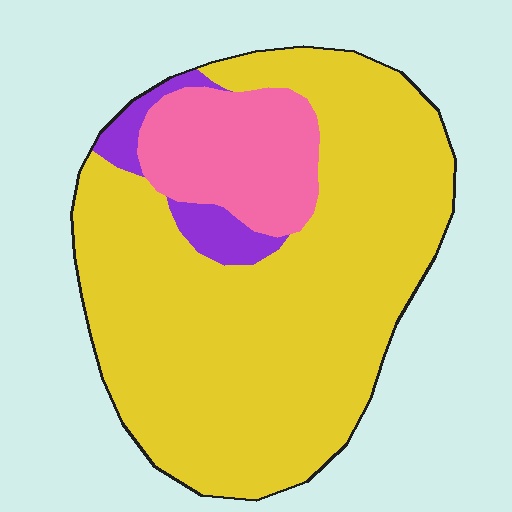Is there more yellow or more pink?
Yellow.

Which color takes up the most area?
Yellow, at roughly 80%.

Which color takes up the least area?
Purple, at roughly 5%.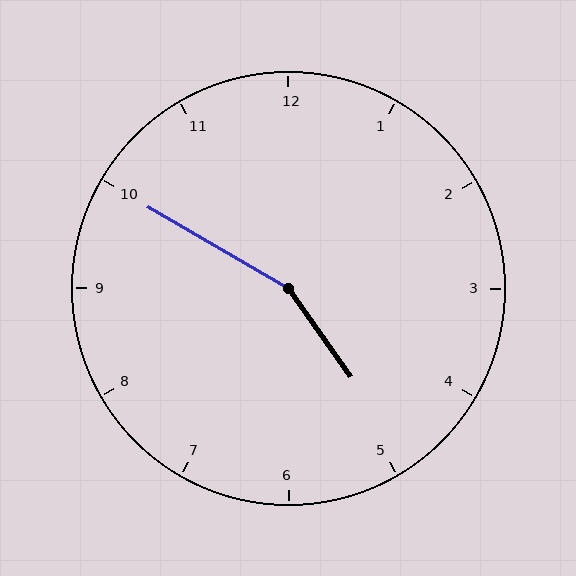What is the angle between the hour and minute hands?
Approximately 155 degrees.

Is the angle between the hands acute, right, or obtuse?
It is obtuse.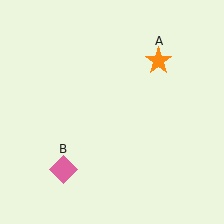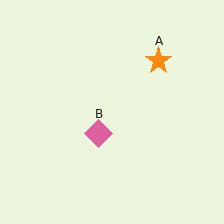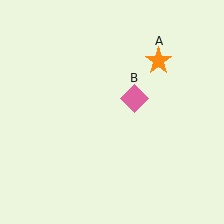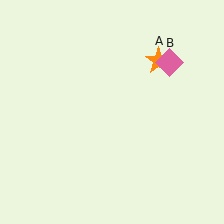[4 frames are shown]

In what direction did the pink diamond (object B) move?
The pink diamond (object B) moved up and to the right.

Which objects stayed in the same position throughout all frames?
Orange star (object A) remained stationary.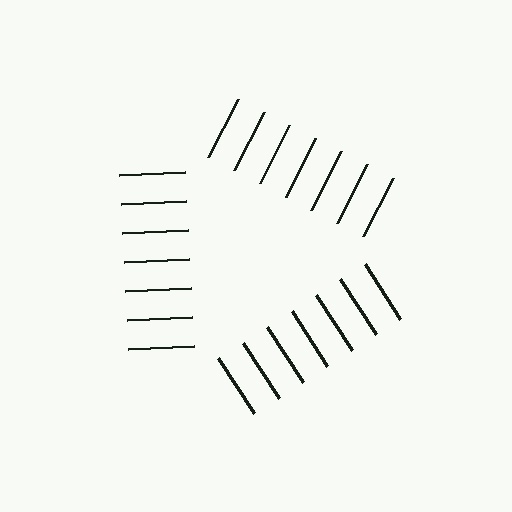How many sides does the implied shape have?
3 sides — the line-ends trace a triangle.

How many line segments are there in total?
21 — 7 along each of the 3 edges.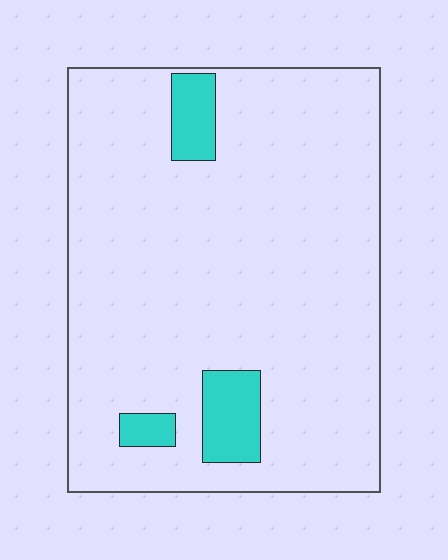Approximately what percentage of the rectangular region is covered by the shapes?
Approximately 10%.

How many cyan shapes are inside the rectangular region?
3.